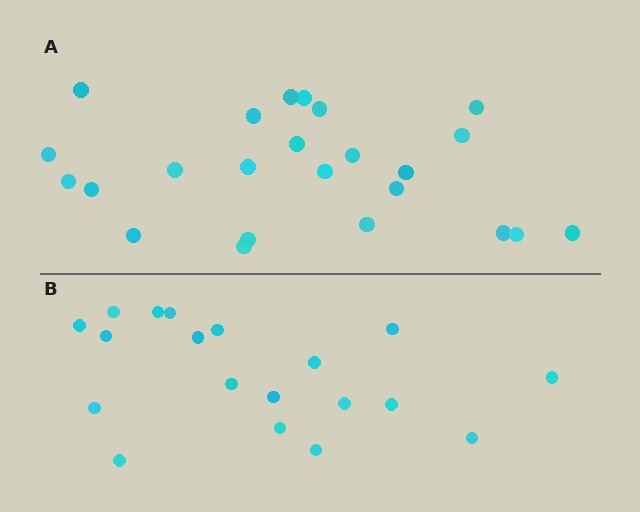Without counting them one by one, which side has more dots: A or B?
Region A (the top region) has more dots.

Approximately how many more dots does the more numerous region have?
Region A has about 5 more dots than region B.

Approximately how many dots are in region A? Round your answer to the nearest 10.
About 20 dots. (The exact count is 24, which rounds to 20.)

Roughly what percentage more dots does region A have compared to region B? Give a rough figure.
About 25% more.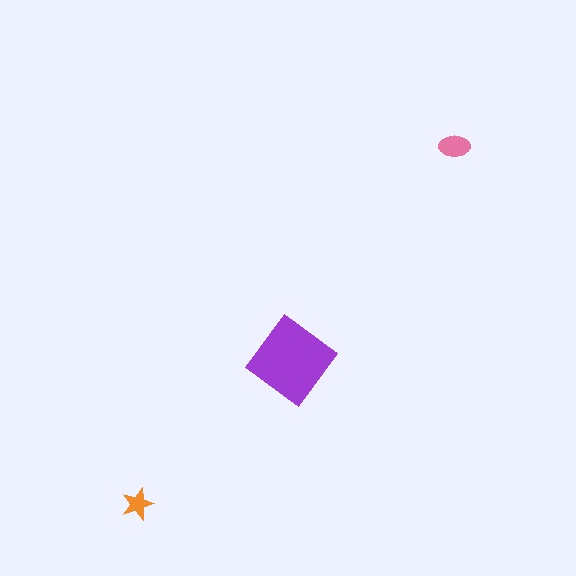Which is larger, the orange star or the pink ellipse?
The pink ellipse.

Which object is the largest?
The purple diamond.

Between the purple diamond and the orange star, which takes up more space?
The purple diamond.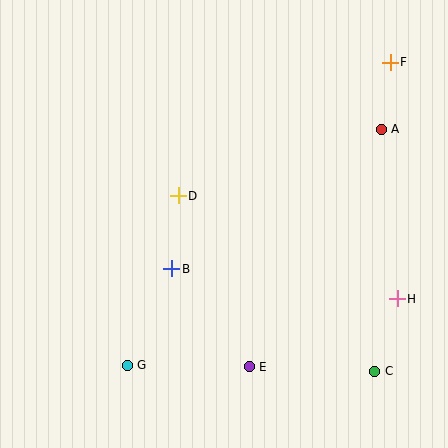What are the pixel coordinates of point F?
Point F is at (390, 62).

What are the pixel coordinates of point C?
Point C is at (375, 371).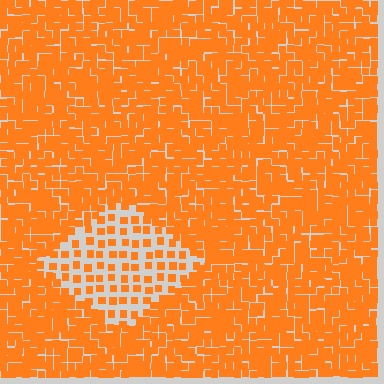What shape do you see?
I see a diamond.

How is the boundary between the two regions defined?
The boundary is defined by a change in element density (approximately 2.5x ratio). All elements are the same color, size, and shape.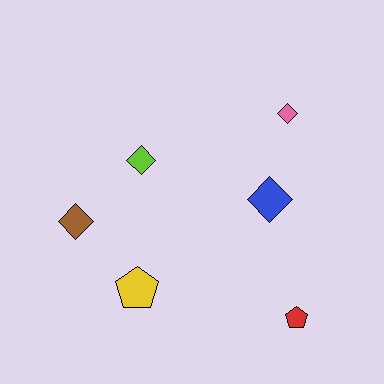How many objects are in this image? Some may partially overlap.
There are 6 objects.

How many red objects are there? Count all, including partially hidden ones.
There is 1 red object.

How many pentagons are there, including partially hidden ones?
There are 2 pentagons.